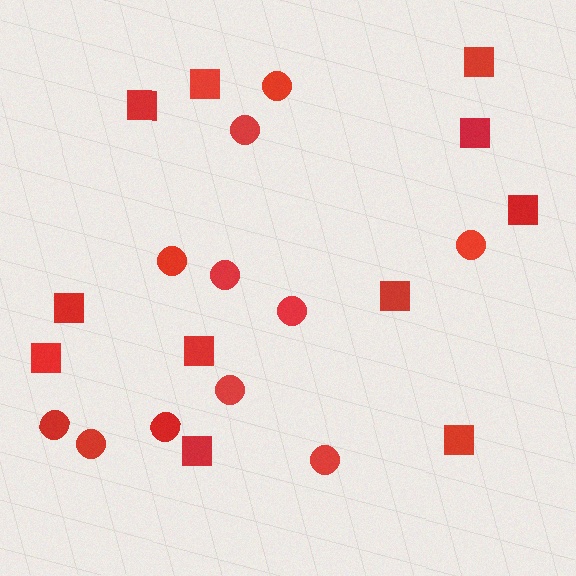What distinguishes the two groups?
There are 2 groups: one group of circles (11) and one group of squares (11).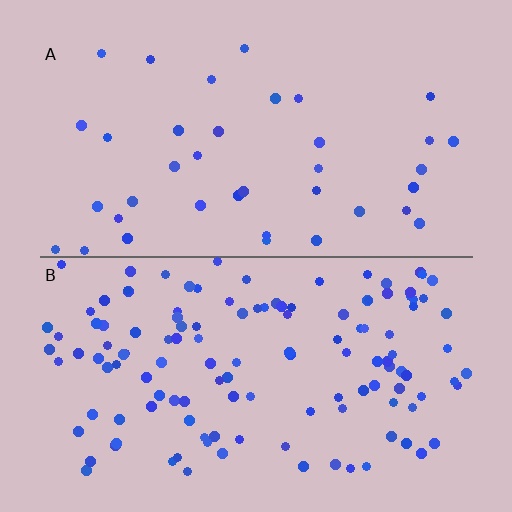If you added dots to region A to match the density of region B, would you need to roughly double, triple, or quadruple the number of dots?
Approximately triple.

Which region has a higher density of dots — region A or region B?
B (the bottom).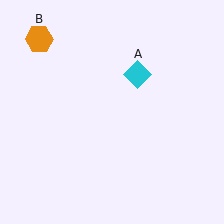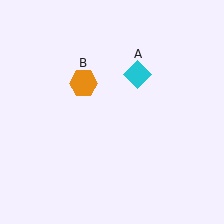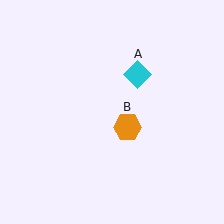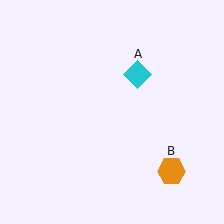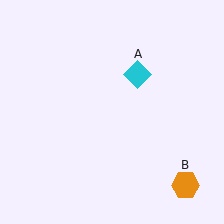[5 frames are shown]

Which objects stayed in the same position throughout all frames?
Cyan diamond (object A) remained stationary.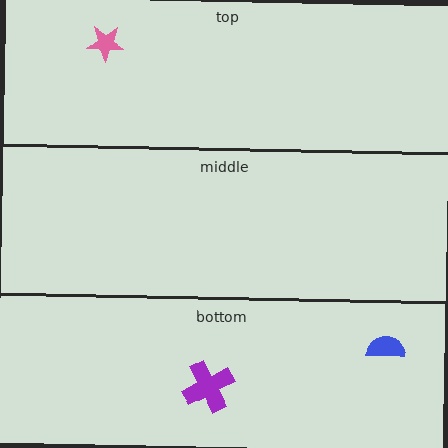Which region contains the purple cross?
The bottom region.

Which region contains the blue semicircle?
The bottom region.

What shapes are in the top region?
The pink star.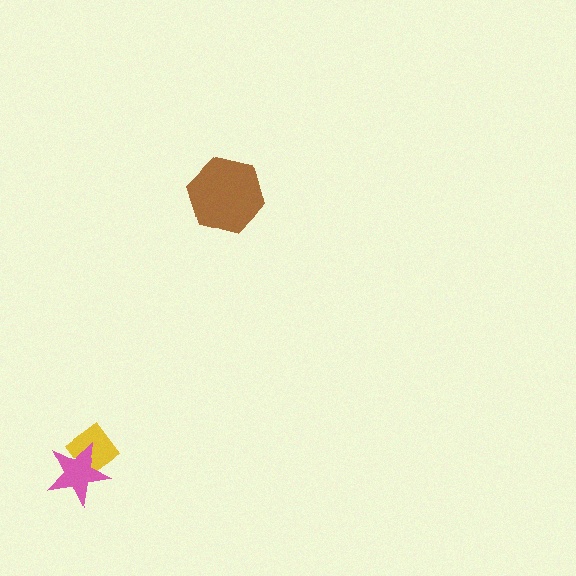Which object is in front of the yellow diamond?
The pink star is in front of the yellow diamond.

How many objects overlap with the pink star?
1 object overlaps with the pink star.